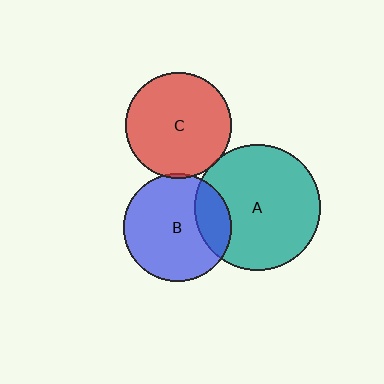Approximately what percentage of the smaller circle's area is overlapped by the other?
Approximately 5%.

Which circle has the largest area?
Circle A (teal).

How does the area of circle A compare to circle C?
Approximately 1.4 times.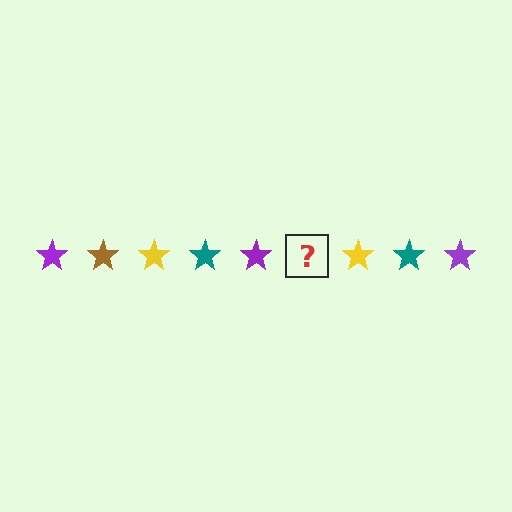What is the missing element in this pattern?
The missing element is a brown star.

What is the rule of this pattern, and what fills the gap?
The rule is that the pattern cycles through purple, brown, yellow, teal stars. The gap should be filled with a brown star.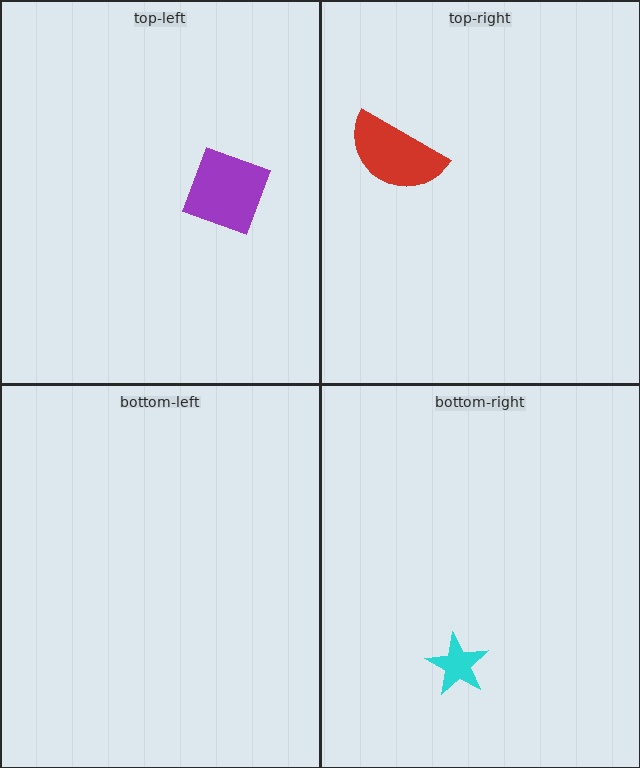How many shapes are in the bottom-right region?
1.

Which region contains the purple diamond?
The top-left region.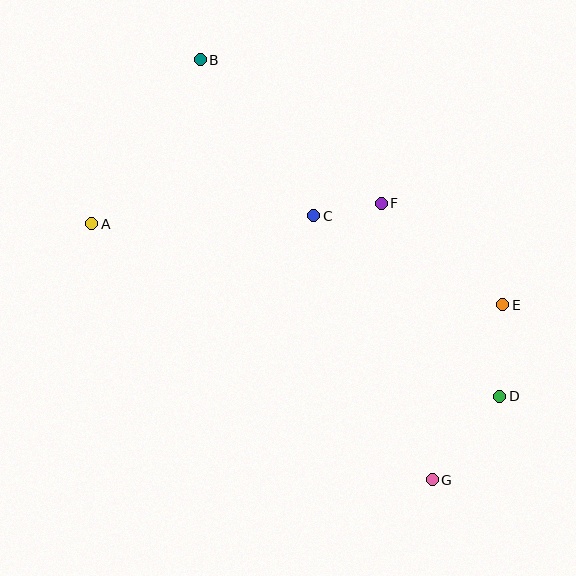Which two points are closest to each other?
Points C and F are closest to each other.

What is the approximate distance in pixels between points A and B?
The distance between A and B is approximately 197 pixels.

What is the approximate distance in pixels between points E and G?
The distance between E and G is approximately 188 pixels.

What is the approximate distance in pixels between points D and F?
The distance between D and F is approximately 227 pixels.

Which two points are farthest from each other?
Points B and G are farthest from each other.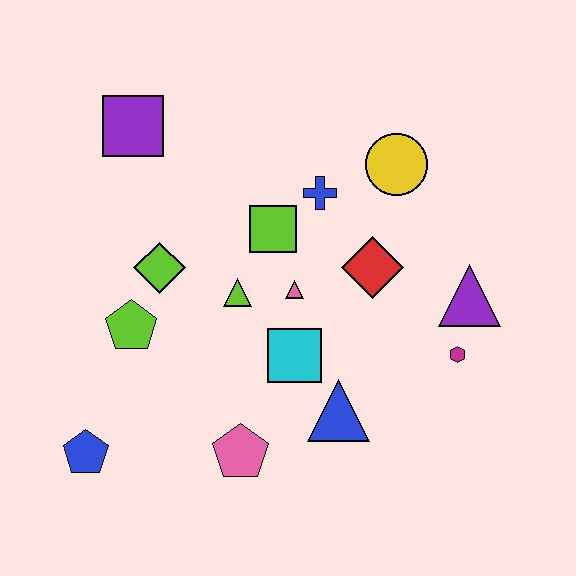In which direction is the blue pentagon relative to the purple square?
The blue pentagon is below the purple square.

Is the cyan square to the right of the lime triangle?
Yes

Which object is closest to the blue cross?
The lime square is closest to the blue cross.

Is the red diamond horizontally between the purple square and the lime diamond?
No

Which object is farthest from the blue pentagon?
The yellow circle is farthest from the blue pentagon.